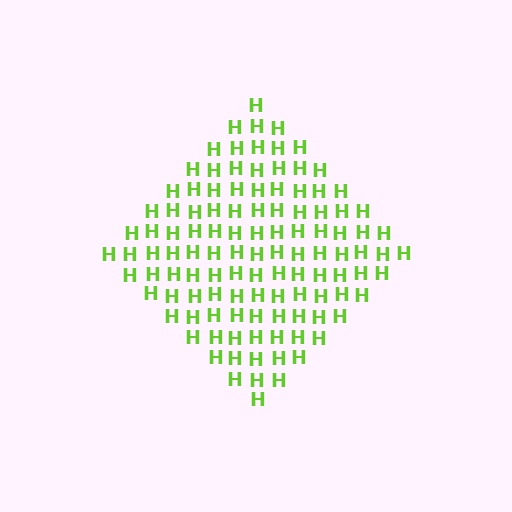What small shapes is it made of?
It is made of small letter H's.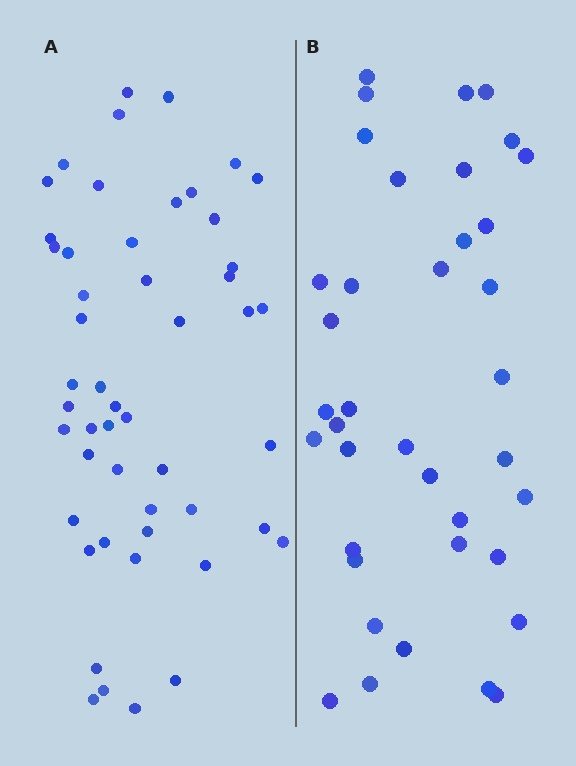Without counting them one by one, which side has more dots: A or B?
Region A (the left region) has more dots.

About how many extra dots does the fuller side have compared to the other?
Region A has roughly 12 or so more dots than region B.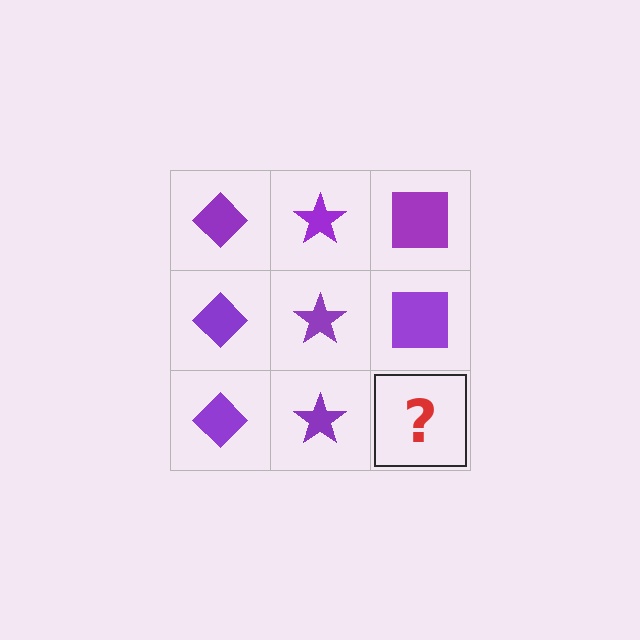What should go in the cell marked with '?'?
The missing cell should contain a purple square.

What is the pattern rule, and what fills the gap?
The rule is that each column has a consistent shape. The gap should be filled with a purple square.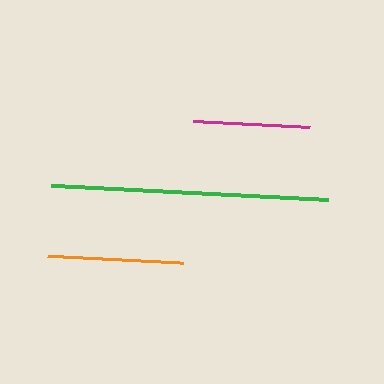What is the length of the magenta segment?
The magenta segment is approximately 118 pixels long.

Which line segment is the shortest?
The magenta line is the shortest at approximately 118 pixels.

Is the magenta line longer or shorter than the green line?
The green line is longer than the magenta line.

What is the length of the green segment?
The green segment is approximately 276 pixels long.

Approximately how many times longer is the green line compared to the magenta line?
The green line is approximately 2.3 times the length of the magenta line.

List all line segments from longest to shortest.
From longest to shortest: green, orange, magenta.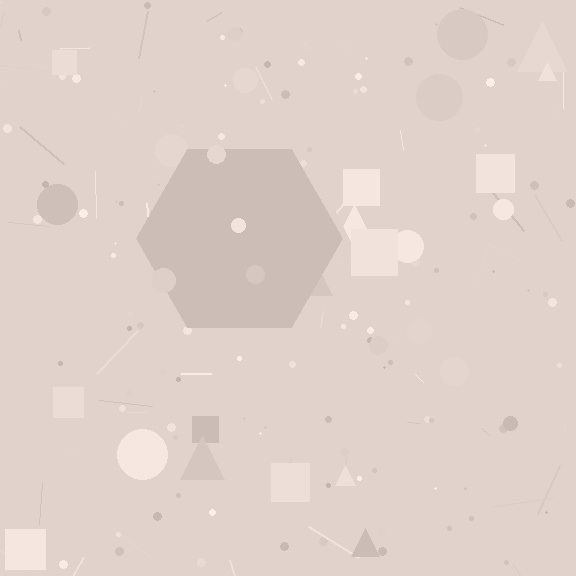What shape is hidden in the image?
A hexagon is hidden in the image.